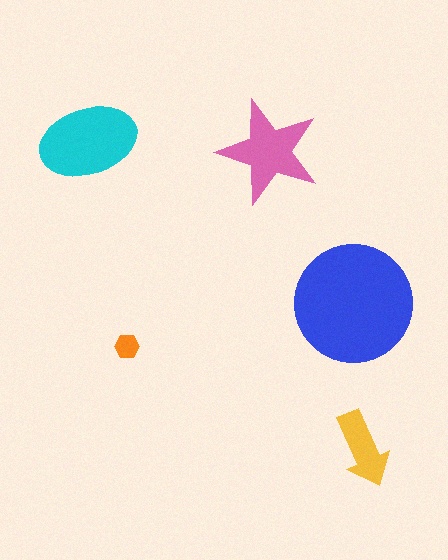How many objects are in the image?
There are 5 objects in the image.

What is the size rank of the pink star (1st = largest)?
3rd.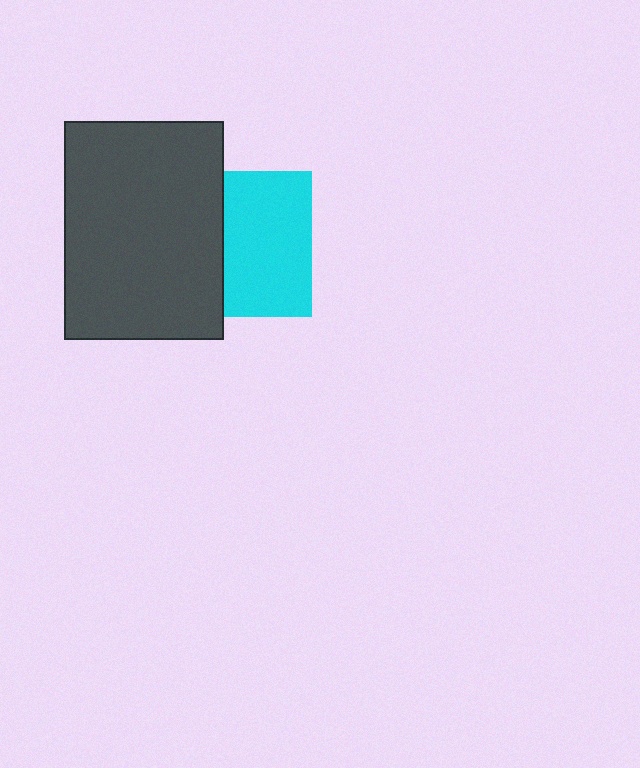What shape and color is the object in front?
The object in front is a dark gray rectangle.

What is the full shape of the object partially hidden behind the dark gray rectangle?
The partially hidden object is a cyan square.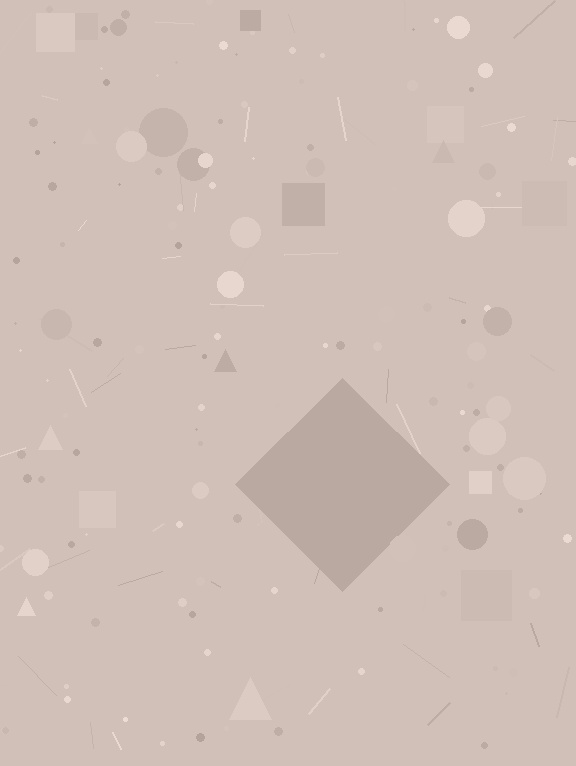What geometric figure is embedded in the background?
A diamond is embedded in the background.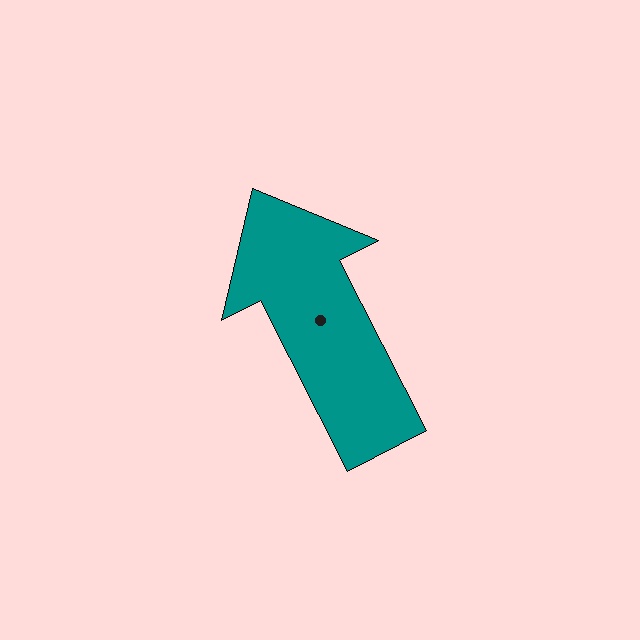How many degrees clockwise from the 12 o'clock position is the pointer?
Approximately 333 degrees.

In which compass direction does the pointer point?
Northwest.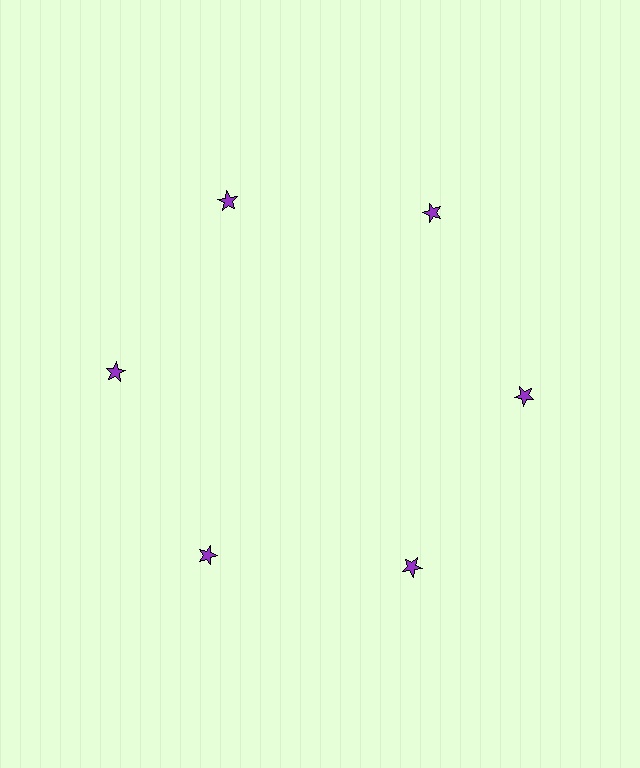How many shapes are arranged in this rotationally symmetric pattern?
There are 6 shapes, arranged in 6 groups of 1.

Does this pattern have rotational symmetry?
Yes, this pattern has 6-fold rotational symmetry. It looks the same after rotating 60 degrees around the center.